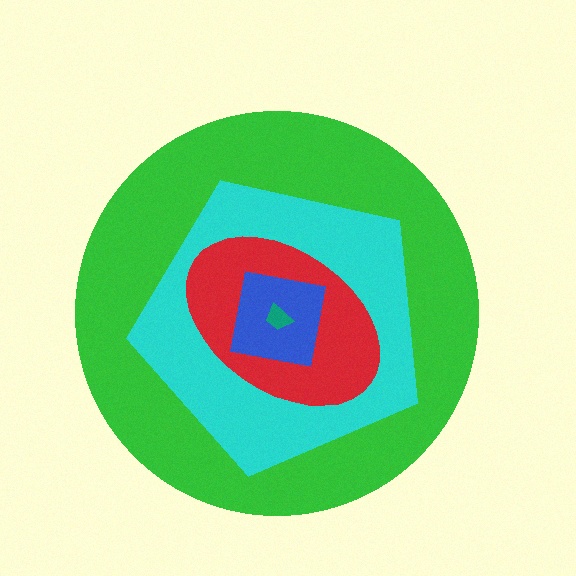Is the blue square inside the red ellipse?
Yes.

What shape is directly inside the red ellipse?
The blue square.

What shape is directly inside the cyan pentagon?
The red ellipse.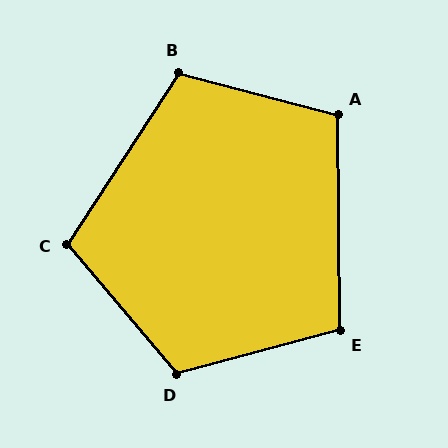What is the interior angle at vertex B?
Approximately 108 degrees (obtuse).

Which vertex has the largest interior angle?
D, at approximately 115 degrees.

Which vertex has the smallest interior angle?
E, at approximately 104 degrees.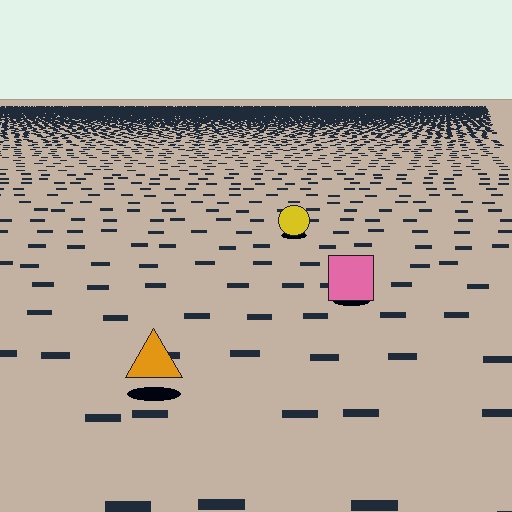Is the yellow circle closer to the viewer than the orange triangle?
No. The orange triangle is closer — you can tell from the texture gradient: the ground texture is coarser near it.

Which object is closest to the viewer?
The orange triangle is closest. The texture marks near it are larger and more spread out.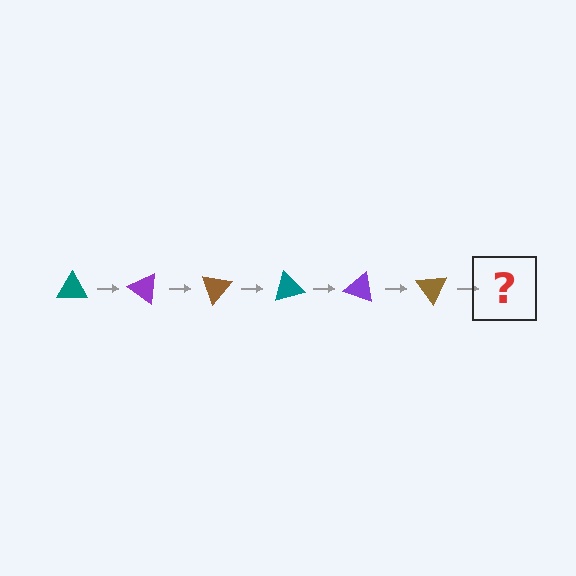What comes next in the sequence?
The next element should be a teal triangle, rotated 210 degrees from the start.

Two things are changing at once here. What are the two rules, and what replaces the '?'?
The two rules are that it rotates 35 degrees each step and the color cycles through teal, purple, and brown. The '?' should be a teal triangle, rotated 210 degrees from the start.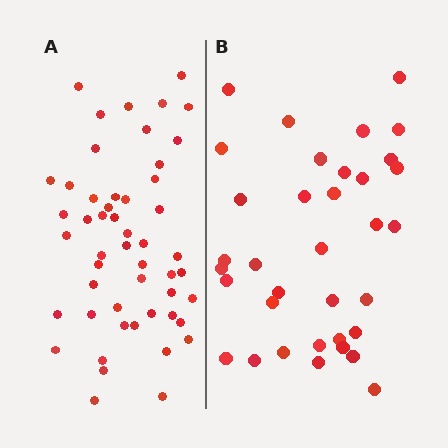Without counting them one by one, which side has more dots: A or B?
Region A (the left region) has more dots.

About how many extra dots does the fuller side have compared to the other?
Region A has approximately 15 more dots than region B.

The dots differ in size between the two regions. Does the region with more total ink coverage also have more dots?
No. Region B has more total ink coverage because its dots are larger, but region A actually contains more individual dots. Total area can be misleading — the number of items is what matters here.